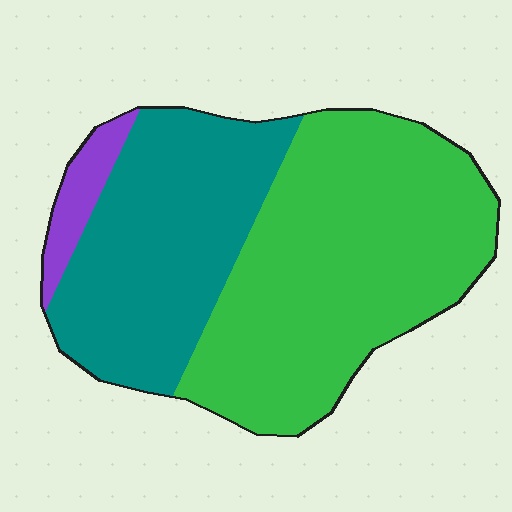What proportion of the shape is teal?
Teal takes up about three eighths (3/8) of the shape.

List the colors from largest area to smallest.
From largest to smallest: green, teal, purple.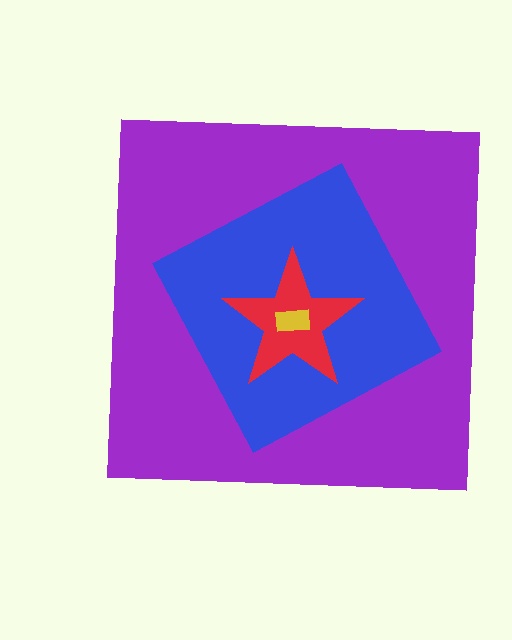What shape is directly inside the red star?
The yellow rectangle.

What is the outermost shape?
The purple square.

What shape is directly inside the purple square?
The blue diamond.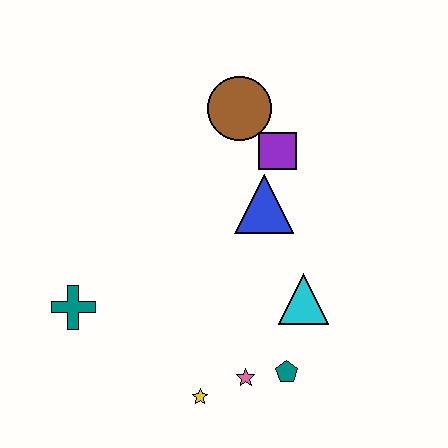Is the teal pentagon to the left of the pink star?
No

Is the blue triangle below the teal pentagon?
No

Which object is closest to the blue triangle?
The purple square is closest to the blue triangle.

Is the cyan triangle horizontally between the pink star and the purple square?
No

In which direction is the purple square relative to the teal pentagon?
The purple square is above the teal pentagon.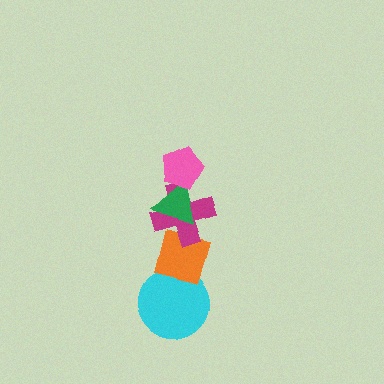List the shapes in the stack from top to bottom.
From top to bottom: the pink pentagon, the green triangle, the magenta cross, the orange square, the cyan circle.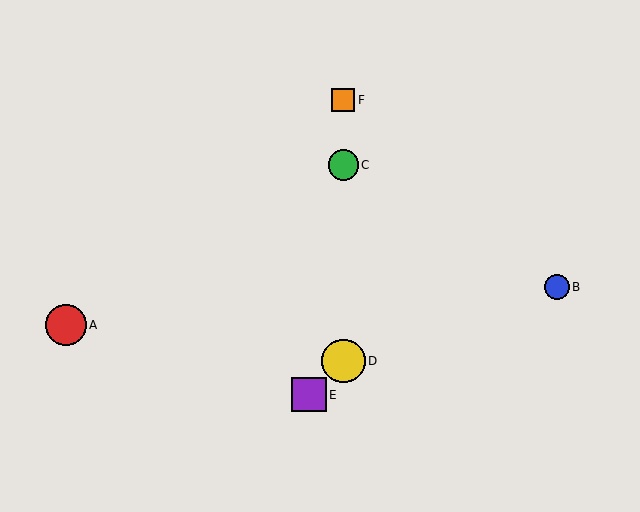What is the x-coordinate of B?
Object B is at x≈557.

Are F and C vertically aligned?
Yes, both are at x≈343.